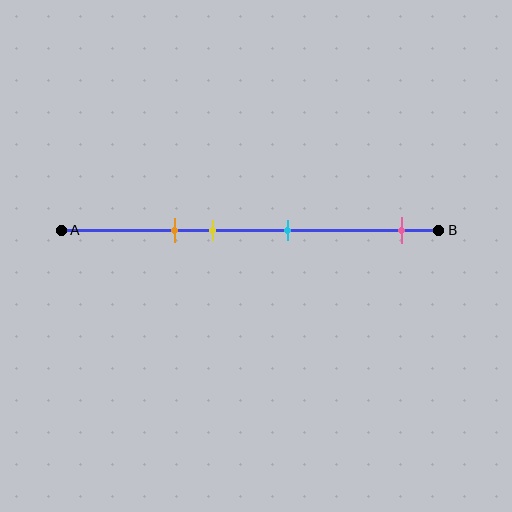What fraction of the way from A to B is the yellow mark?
The yellow mark is approximately 40% (0.4) of the way from A to B.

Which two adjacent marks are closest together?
The orange and yellow marks are the closest adjacent pair.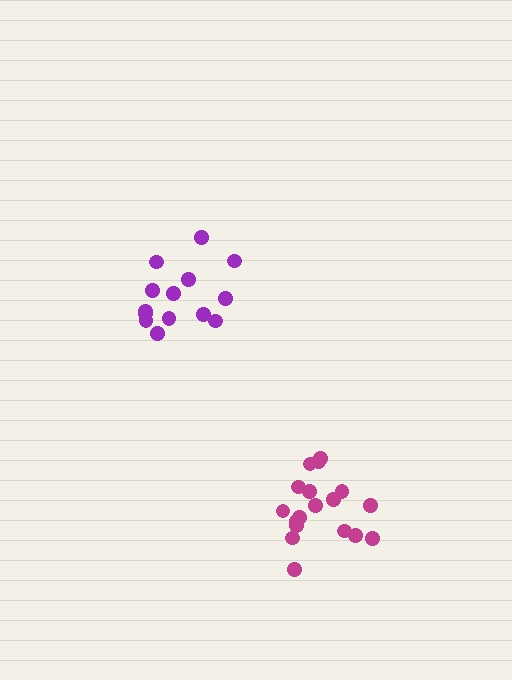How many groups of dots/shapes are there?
There are 2 groups.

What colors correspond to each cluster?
The clusters are colored: magenta, purple.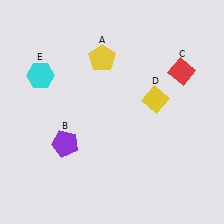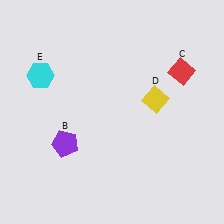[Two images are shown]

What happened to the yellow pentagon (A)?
The yellow pentagon (A) was removed in Image 2. It was in the top-left area of Image 1.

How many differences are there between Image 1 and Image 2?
There is 1 difference between the two images.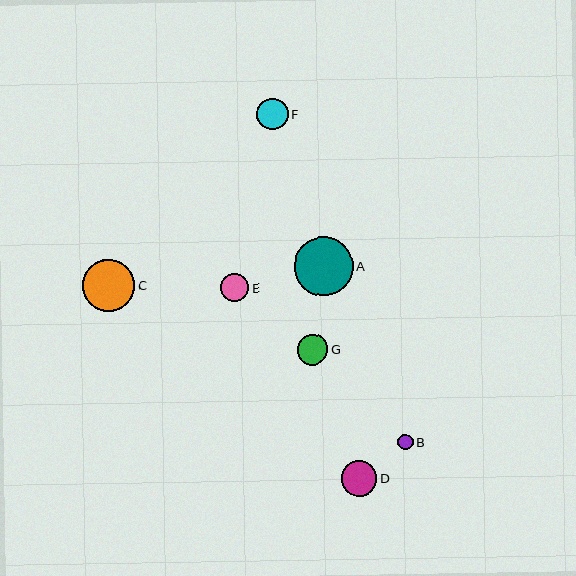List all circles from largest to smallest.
From largest to smallest: A, C, D, F, G, E, B.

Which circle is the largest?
Circle A is the largest with a size of approximately 59 pixels.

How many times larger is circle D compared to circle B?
Circle D is approximately 2.2 times the size of circle B.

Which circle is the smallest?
Circle B is the smallest with a size of approximately 16 pixels.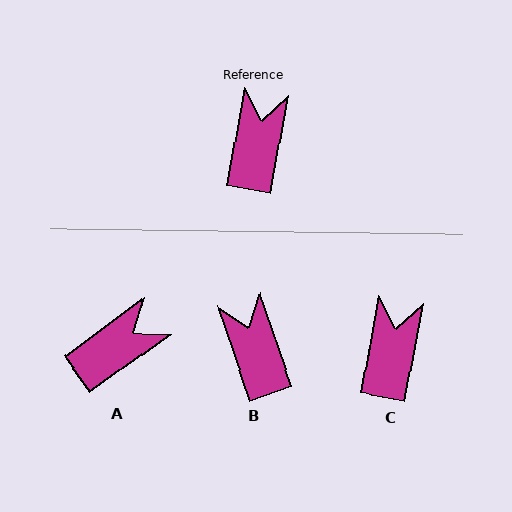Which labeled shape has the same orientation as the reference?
C.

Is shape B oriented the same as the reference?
No, it is off by about 29 degrees.